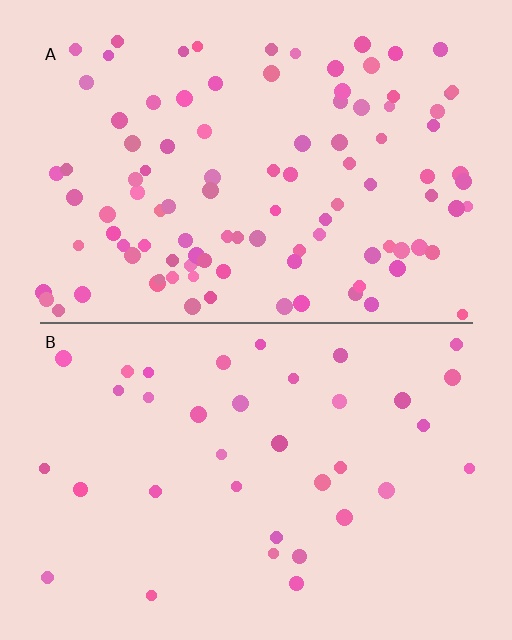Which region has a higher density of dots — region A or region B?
A (the top).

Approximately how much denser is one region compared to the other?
Approximately 2.9× — region A over region B.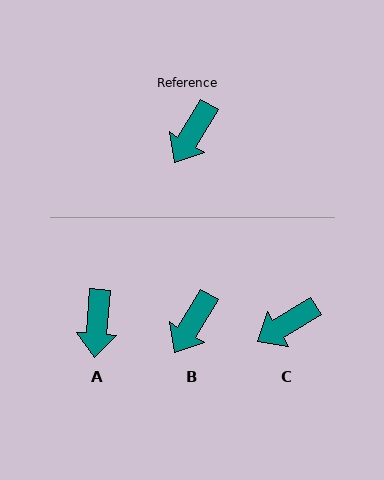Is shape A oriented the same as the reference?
No, it is off by about 26 degrees.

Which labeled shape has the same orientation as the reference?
B.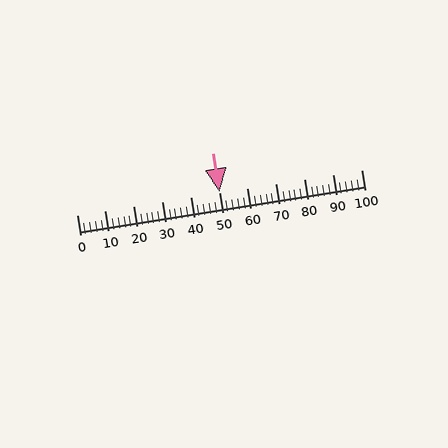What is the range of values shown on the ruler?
The ruler shows values from 0 to 100.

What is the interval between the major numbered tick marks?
The major tick marks are spaced 10 units apart.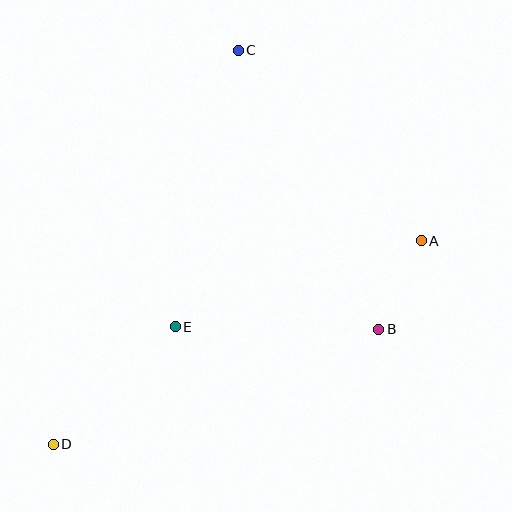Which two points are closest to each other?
Points A and B are closest to each other.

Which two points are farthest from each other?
Points C and D are farthest from each other.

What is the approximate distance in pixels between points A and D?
The distance between A and D is approximately 420 pixels.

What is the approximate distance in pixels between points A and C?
The distance between A and C is approximately 264 pixels.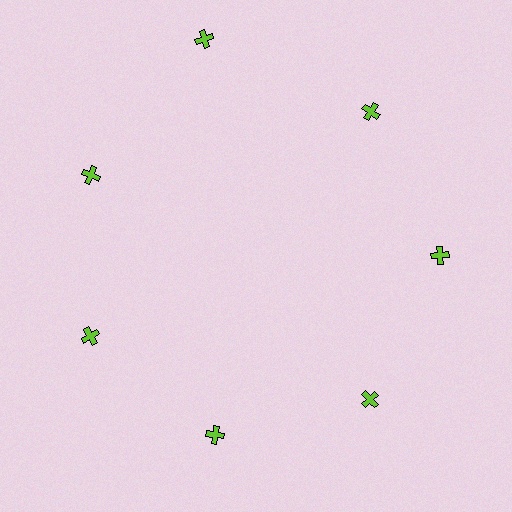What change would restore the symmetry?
The symmetry would be restored by moving it inward, back onto the ring so that all 7 crosses sit at equal angles and equal distance from the center.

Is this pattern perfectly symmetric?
No. The 7 lime crosses are arranged in a ring, but one element near the 12 o'clock position is pushed outward from the center, breaking the 7-fold rotational symmetry.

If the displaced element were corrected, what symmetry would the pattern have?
It would have 7-fold rotational symmetry — the pattern would map onto itself every 51 degrees.